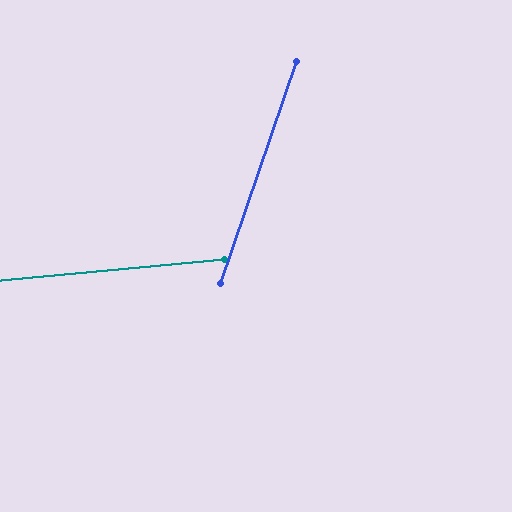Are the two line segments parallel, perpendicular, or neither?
Neither parallel nor perpendicular — they differ by about 65°.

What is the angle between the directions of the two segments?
Approximately 65 degrees.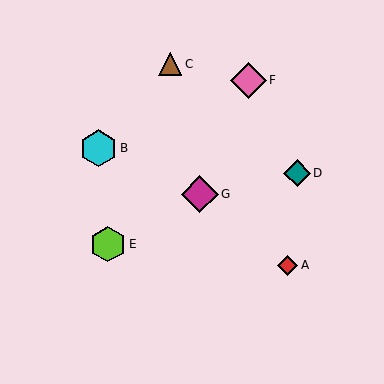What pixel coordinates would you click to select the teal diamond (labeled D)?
Click at (297, 173) to select the teal diamond D.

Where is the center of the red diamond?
The center of the red diamond is at (288, 265).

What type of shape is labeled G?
Shape G is a magenta diamond.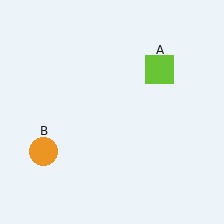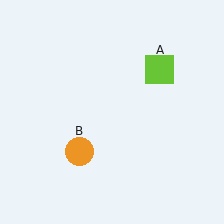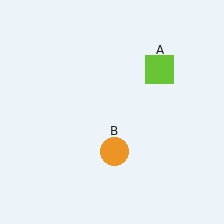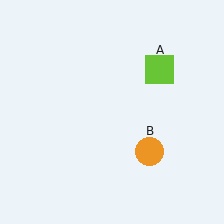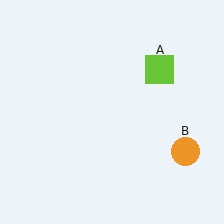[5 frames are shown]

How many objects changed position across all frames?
1 object changed position: orange circle (object B).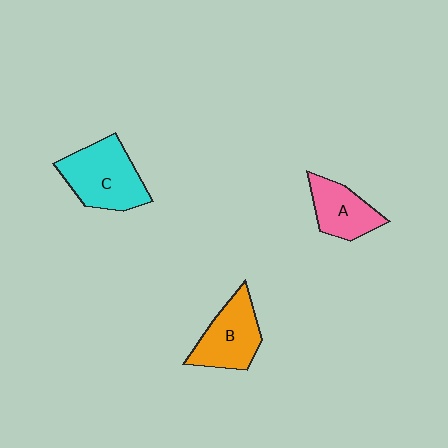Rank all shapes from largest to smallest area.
From largest to smallest: C (cyan), B (orange), A (pink).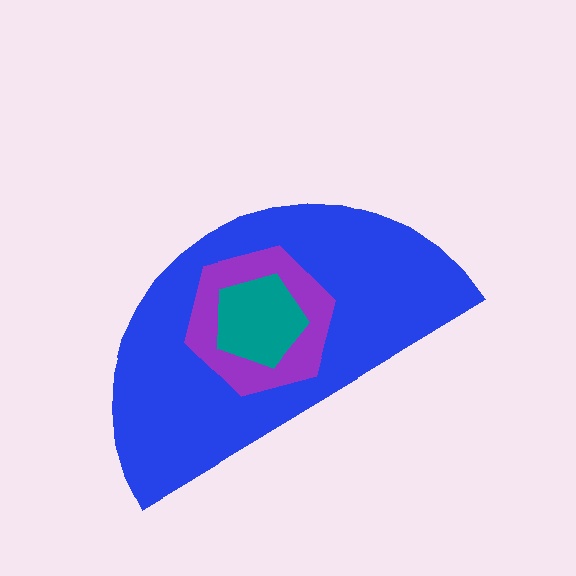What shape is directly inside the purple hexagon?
The teal pentagon.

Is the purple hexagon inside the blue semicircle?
Yes.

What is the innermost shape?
The teal pentagon.